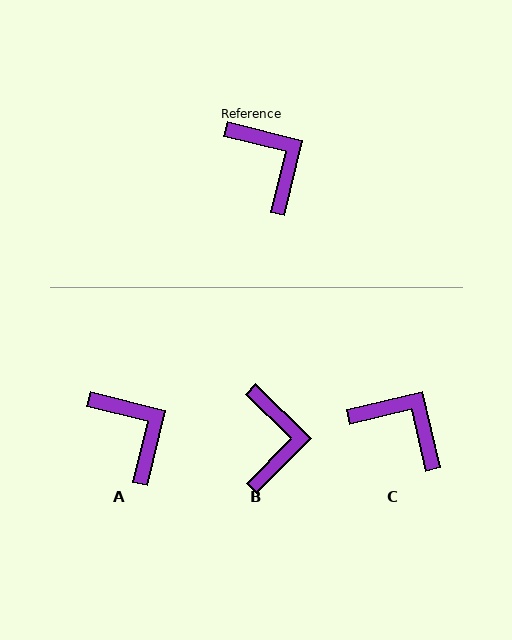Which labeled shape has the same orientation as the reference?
A.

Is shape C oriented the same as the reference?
No, it is off by about 27 degrees.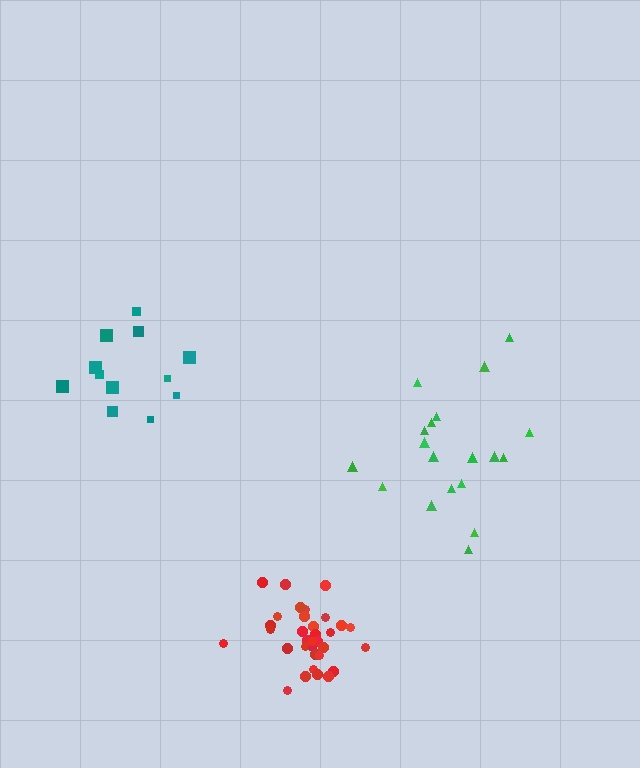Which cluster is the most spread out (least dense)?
Green.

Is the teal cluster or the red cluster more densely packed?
Red.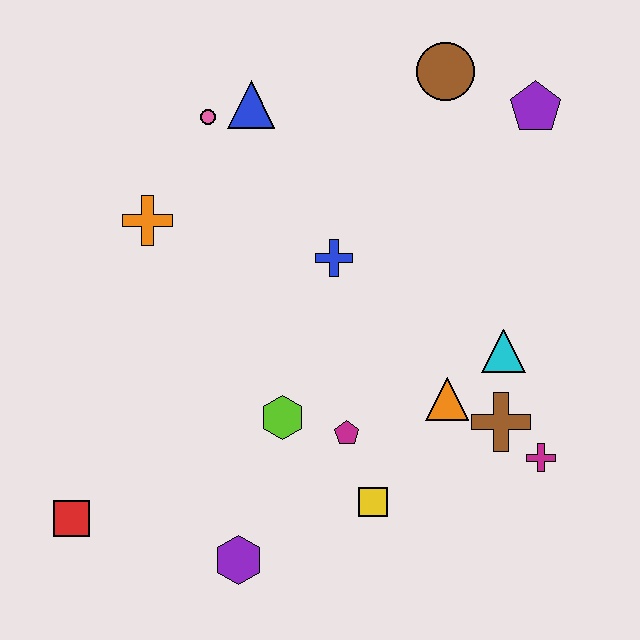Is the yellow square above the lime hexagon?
No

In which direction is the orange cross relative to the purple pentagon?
The orange cross is to the left of the purple pentagon.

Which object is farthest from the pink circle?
The magenta cross is farthest from the pink circle.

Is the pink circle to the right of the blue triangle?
No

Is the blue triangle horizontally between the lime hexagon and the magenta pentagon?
No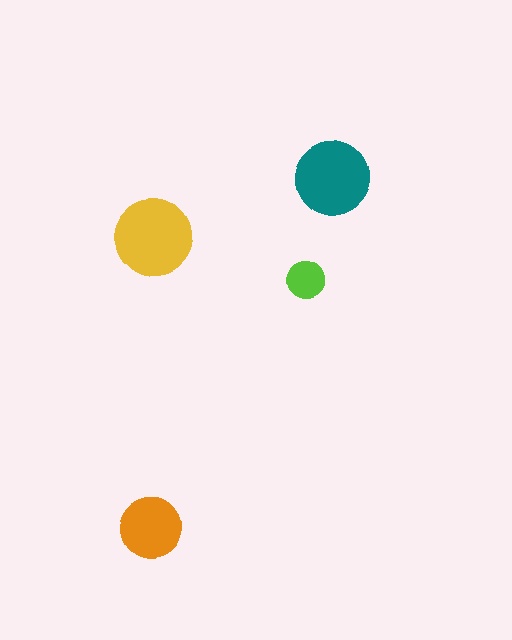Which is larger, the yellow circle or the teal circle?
The yellow one.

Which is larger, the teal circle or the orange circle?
The teal one.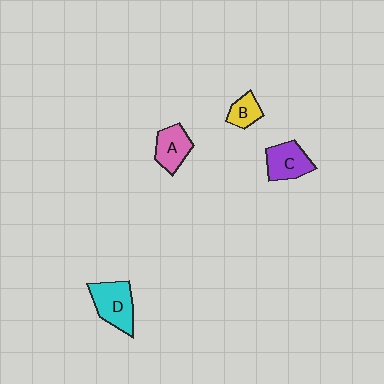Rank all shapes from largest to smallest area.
From largest to smallest: D (cyan), C (purple), A (pink), B (yellow).